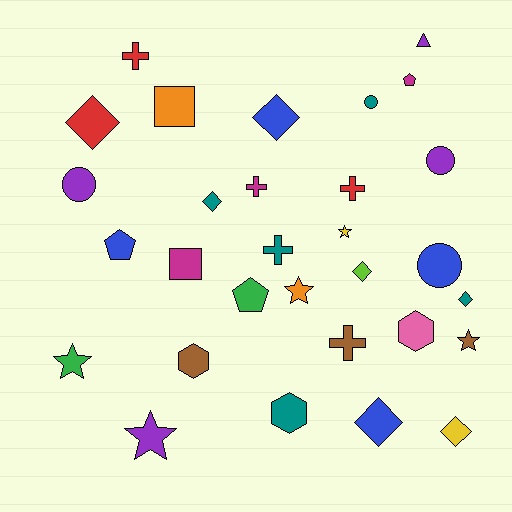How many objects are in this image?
There are 30 objects.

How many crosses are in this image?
There are 5 crosses.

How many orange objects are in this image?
There are 2 orange objects.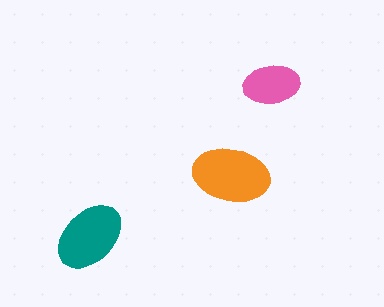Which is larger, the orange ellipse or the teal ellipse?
The orange one.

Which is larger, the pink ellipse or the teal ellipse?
The teal one.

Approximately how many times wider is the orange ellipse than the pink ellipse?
About 1.5 times wider.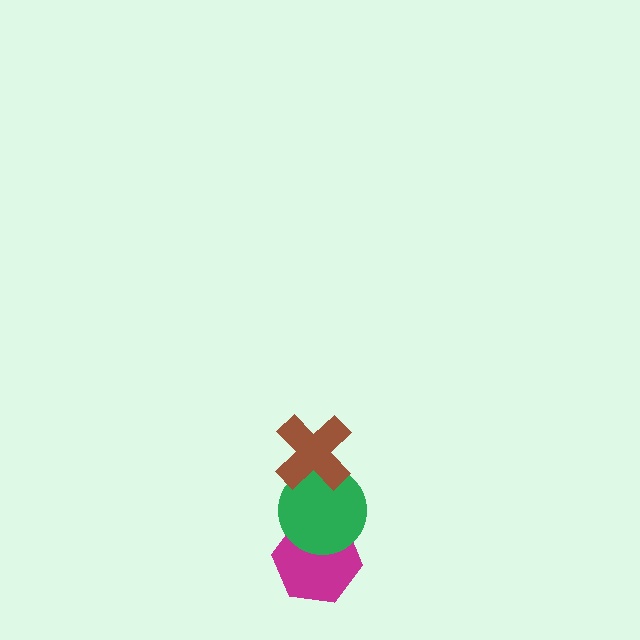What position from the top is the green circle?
The green circle is 2nd from the top.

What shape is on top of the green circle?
The brown cross is on top of the green circle.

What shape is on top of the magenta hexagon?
The green circle is on top of the magenta hexagon.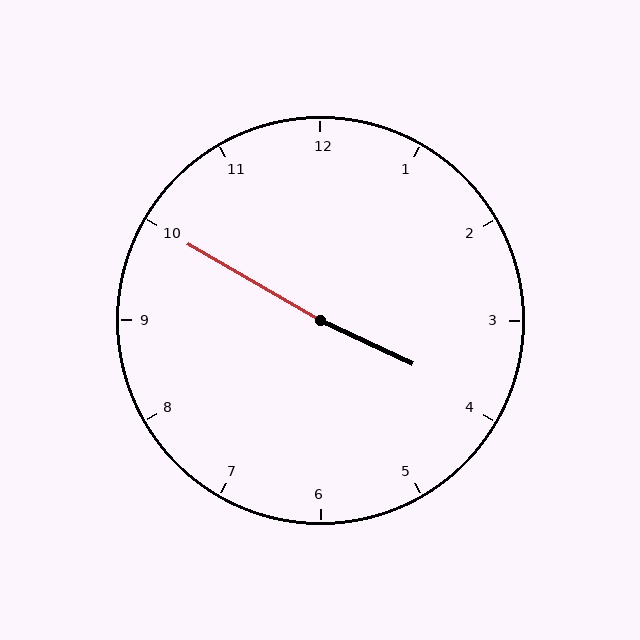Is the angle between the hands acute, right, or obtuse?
It is obtuse.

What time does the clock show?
3:50.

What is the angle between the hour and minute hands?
Approximately 175 degrees.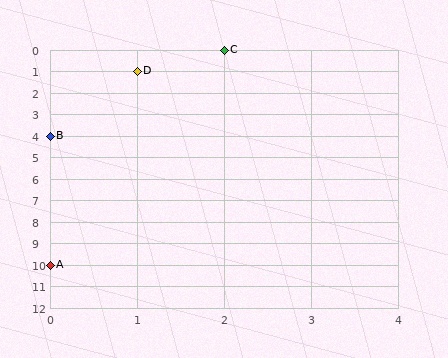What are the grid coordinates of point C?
Point C is at grid coordinates (2, 0).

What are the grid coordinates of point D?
Point D is at grid coordinates (1, 1).